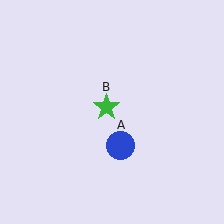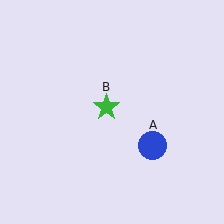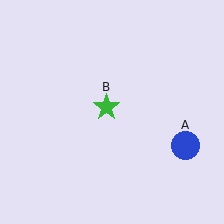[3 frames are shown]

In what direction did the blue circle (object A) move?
The blue circle (object A) moved right.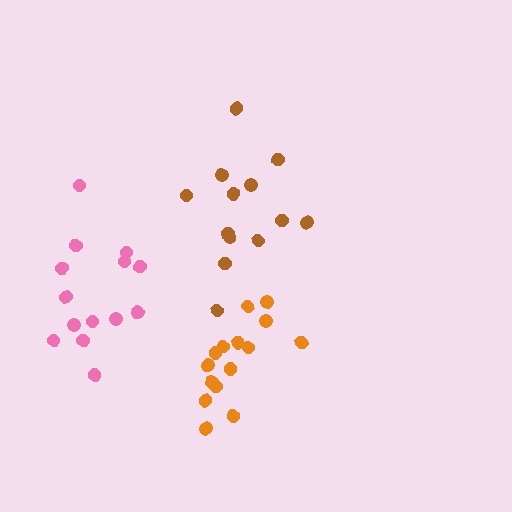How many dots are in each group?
Group 1: 13 dots, Group 2: 14 dots, Group 3: 15 dots (42 total).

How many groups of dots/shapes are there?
There are 3 groups.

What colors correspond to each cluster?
The clusters are colored: brown, pink, orange.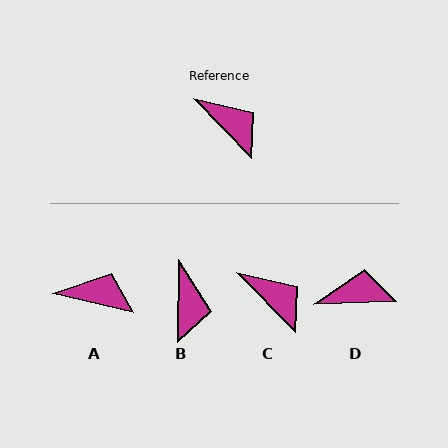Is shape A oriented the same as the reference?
No, it is off by about 32 degrees.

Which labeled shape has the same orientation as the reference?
C.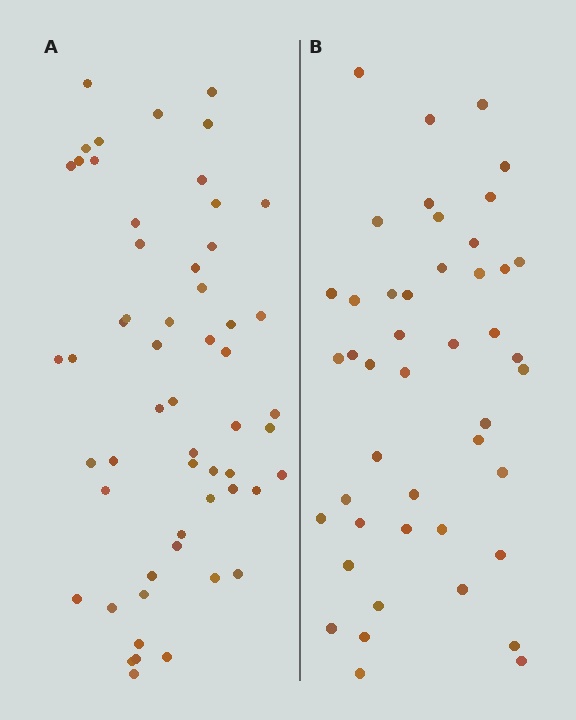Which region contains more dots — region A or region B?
Region A (the left region) has more dots.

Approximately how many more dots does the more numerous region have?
Region A has roughly 12 or so more dots than region B.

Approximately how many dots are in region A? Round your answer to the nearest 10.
About 60 dots. (The exact count is 56, which rounds to 60.)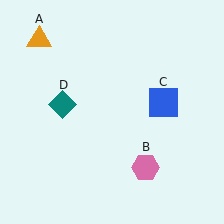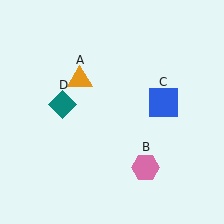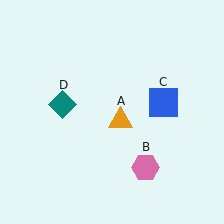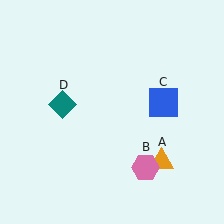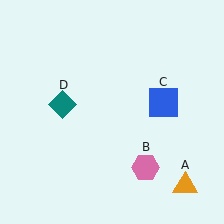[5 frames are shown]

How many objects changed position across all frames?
1 object changed position: orange triangle (object A).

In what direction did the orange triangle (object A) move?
The orange triangle (object A) moved down and to the right.